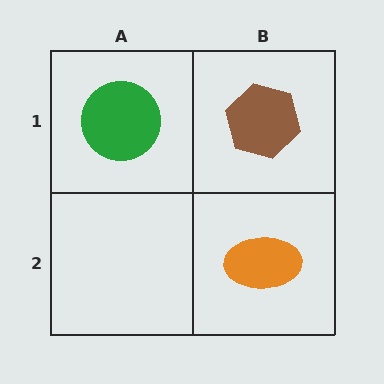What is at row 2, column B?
An orange ellipse.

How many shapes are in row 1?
2 shapes.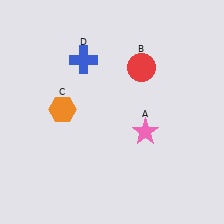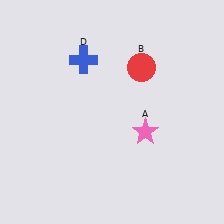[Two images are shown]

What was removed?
The orange hexagon (C) was removed in Image 2.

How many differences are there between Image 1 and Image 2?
There is 1 difference between the two images.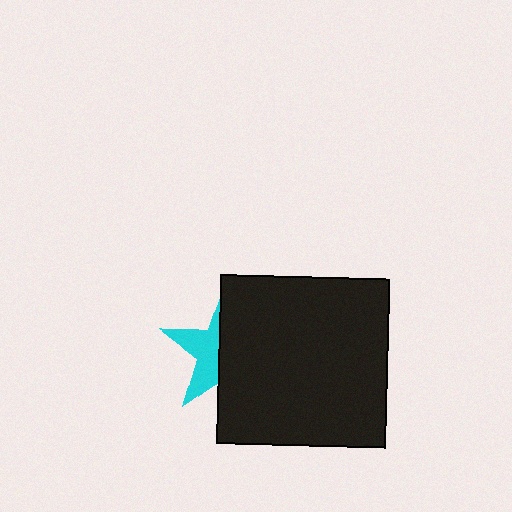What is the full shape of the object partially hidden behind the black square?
The partially hidden object is a cyan star.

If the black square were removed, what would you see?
You would see the complete cyan star.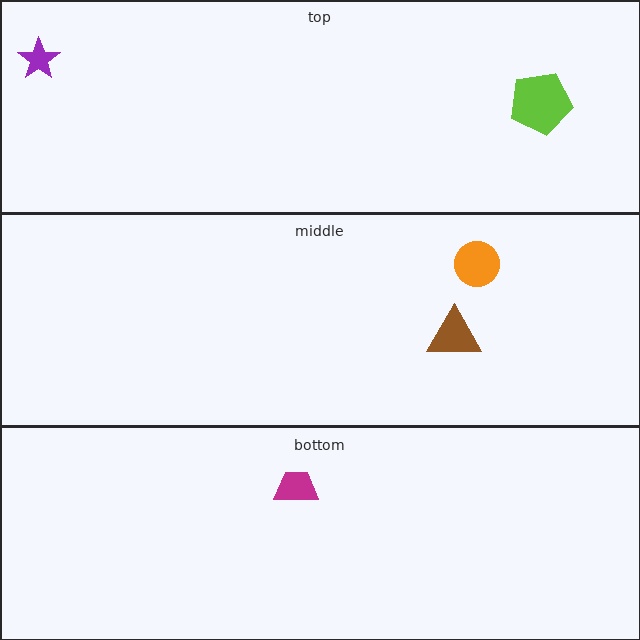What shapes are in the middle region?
The brown triangle, the orange circle.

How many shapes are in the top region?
2.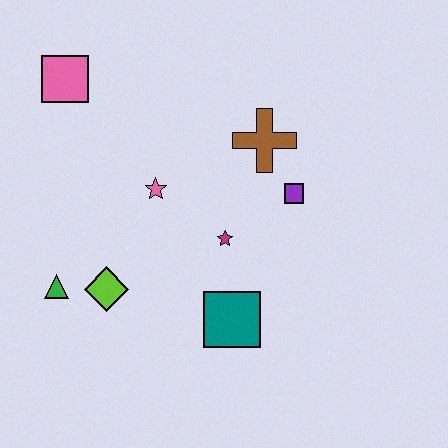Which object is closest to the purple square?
The brown cross is closest to the purple square.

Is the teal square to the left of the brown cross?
Yes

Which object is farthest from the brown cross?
The green triangle is farthest from the brown cross.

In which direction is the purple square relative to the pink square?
The purple square is to the right of the pink square.